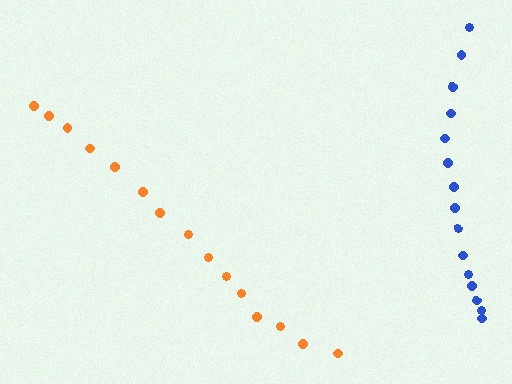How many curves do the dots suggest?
There are 2 distinct paths.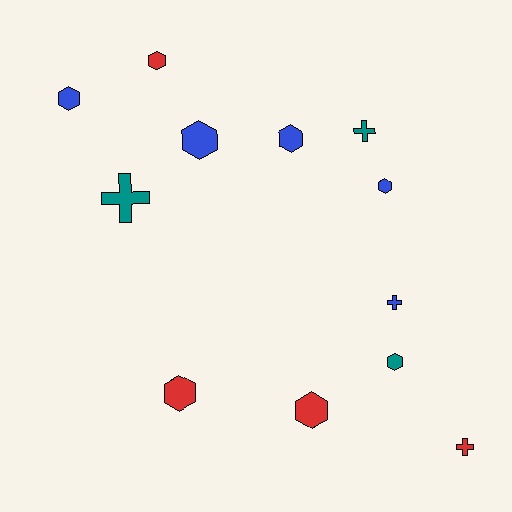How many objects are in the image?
There are 12 objects.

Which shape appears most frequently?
Hexagon, with 8 objects.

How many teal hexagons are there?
There is 1 teal hexagon.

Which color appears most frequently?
Blue, with 5 objects.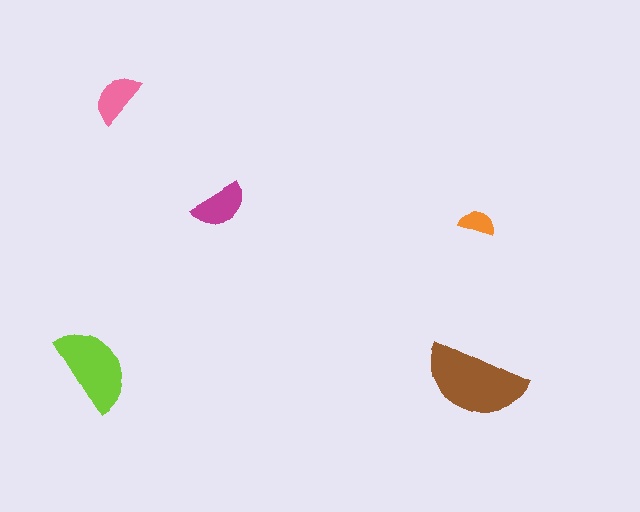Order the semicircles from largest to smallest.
the brown one, the lime one, the magenta one, the pink one, the orange one.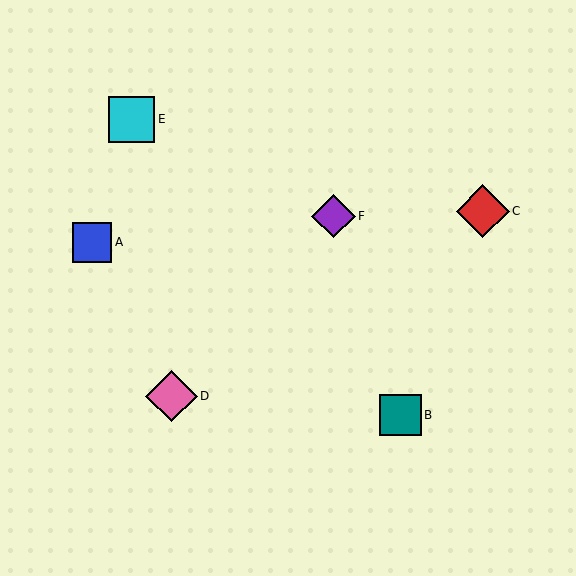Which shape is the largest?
The red diamond (labeled C) is the largest.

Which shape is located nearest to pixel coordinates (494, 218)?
The red diamond (labeled C) at (483, 211) is nearest to that location.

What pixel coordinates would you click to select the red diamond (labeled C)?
Click at (483, 211) to select the red diamond C.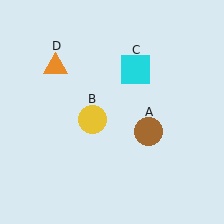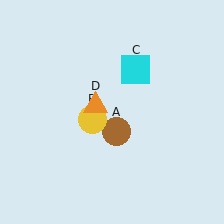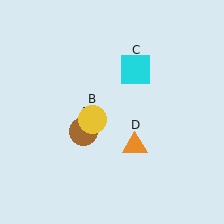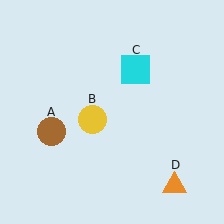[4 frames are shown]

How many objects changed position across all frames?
2 objects changed position: brown circle (object A), orange triangle (object D).